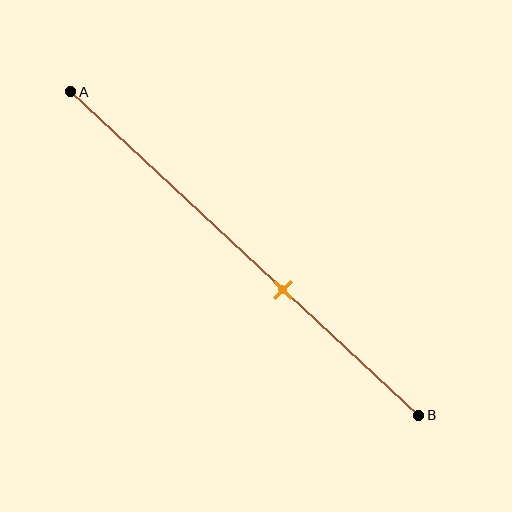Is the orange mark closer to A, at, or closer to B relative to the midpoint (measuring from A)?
The orange mark is closer to point B than the midpoint of segment AB.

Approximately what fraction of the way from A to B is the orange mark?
The orange mark is approximately 60% of the way from A to B.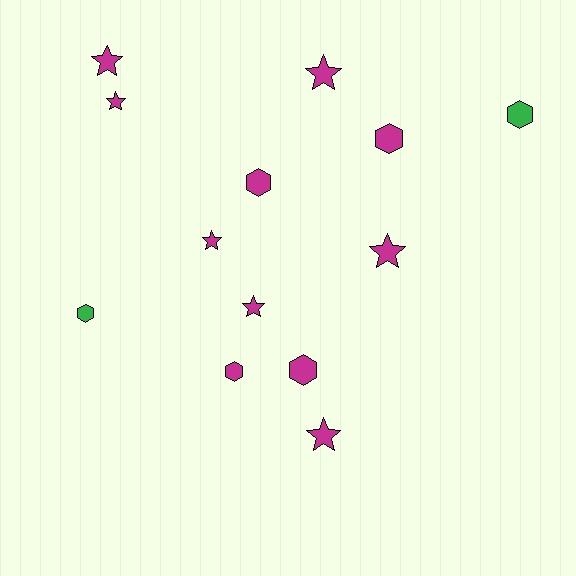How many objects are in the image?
There are 13 objects.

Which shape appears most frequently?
Star, with 7 objects.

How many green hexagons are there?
There are 2 green hexagons.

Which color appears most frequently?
Magenta, with 11 objects.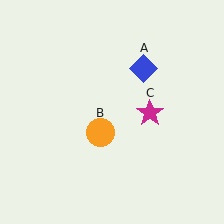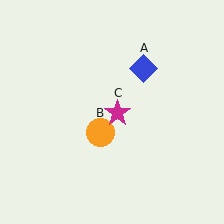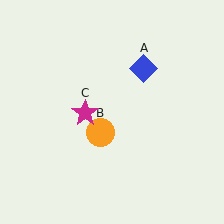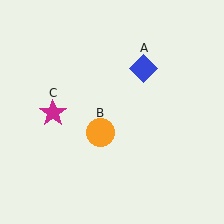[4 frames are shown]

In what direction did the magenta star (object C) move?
The magenta star (object C) moved left.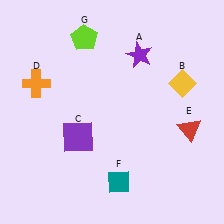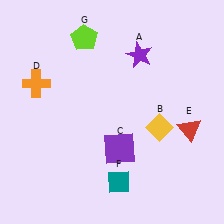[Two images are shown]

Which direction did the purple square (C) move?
The purple square (C) moved right.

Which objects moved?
The objects that moved are: the yellow diamond (B), the purple square (C).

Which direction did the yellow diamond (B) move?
The yellow diamond (B) moved down.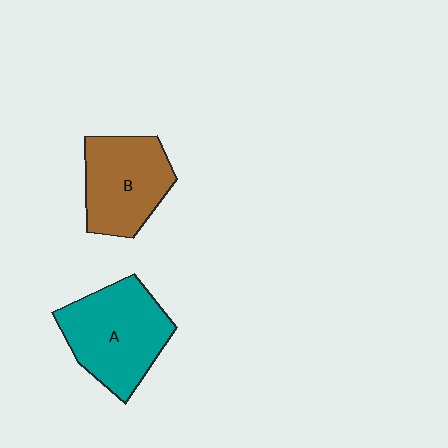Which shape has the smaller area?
Shape B (brown).